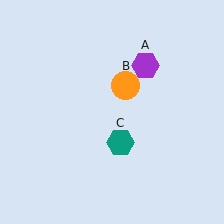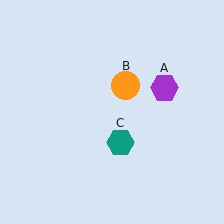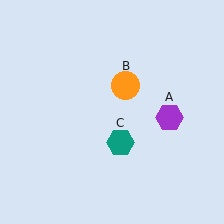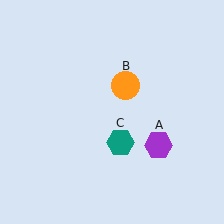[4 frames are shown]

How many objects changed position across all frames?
1 object changed position: purple hexagon (object A).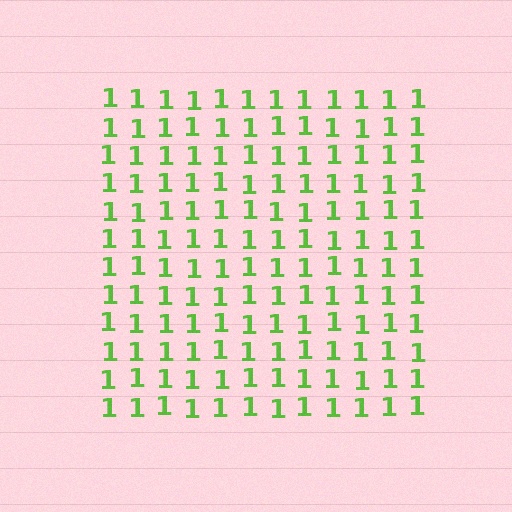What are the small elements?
The small elements are digit 1's.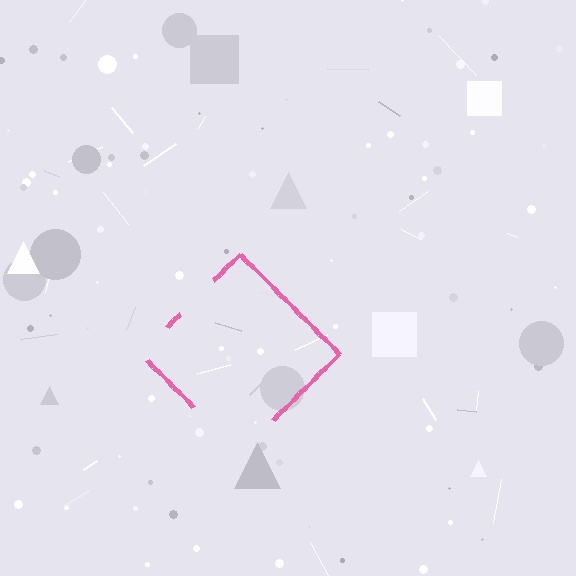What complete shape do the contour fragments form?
The contour fragments form a diamond.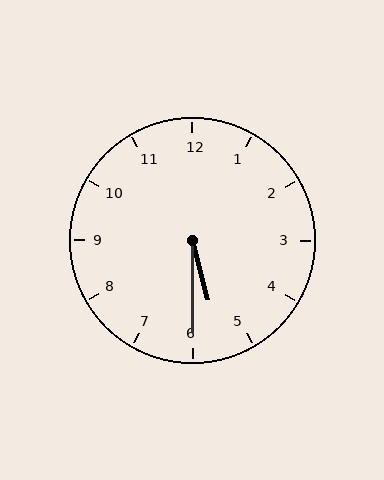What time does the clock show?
5:30.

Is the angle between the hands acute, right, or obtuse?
It is acute.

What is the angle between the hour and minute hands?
Approximately 15 degrees.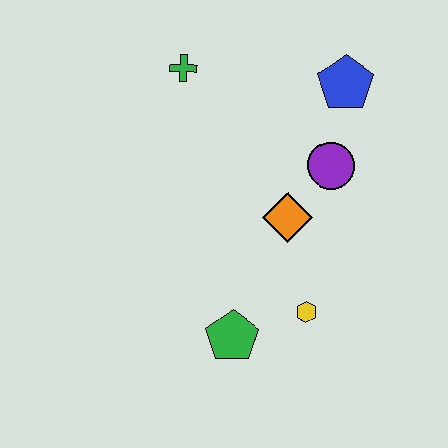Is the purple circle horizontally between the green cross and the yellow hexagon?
No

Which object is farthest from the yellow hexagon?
The green cross is farthest from the yellow hexagon.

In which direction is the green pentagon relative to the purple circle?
The green pentagon is below the purple circle.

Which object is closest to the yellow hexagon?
The green pentagon is closest to the yellow hexagon.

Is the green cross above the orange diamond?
Yes